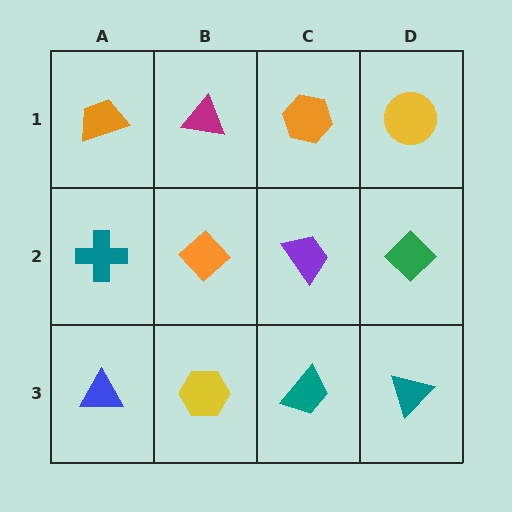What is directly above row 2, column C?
An orange hexagon.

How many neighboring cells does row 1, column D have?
2.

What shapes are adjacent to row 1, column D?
A green diamond (row 2, column D), an orange hexagon (row 1, column C).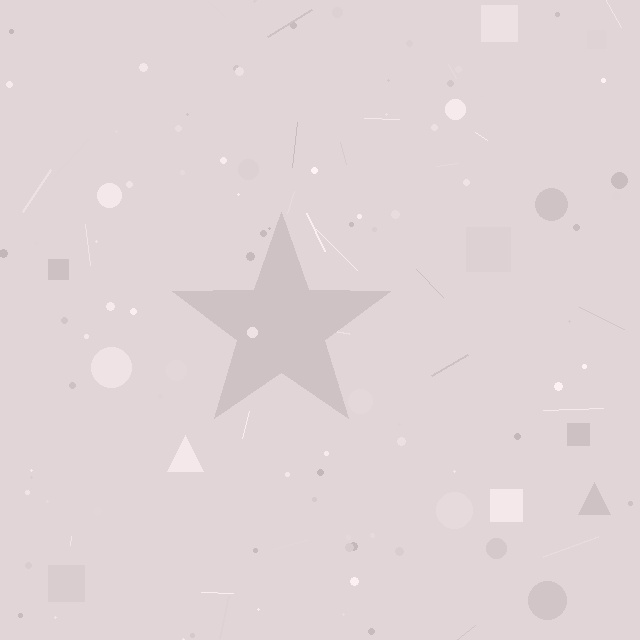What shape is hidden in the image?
A star is hidden in the image.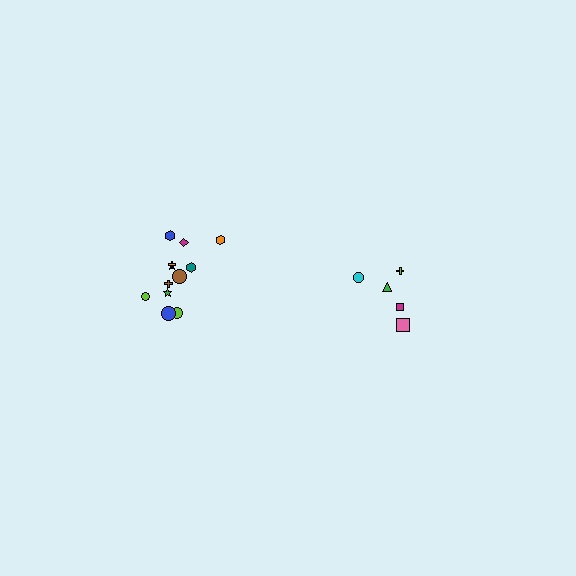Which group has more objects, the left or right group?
The left group.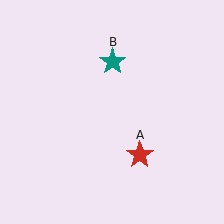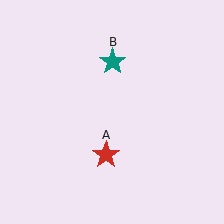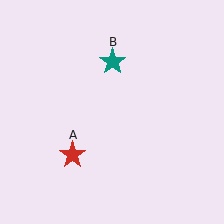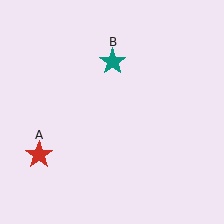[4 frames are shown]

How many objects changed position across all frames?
1 object changed position: red star (object A).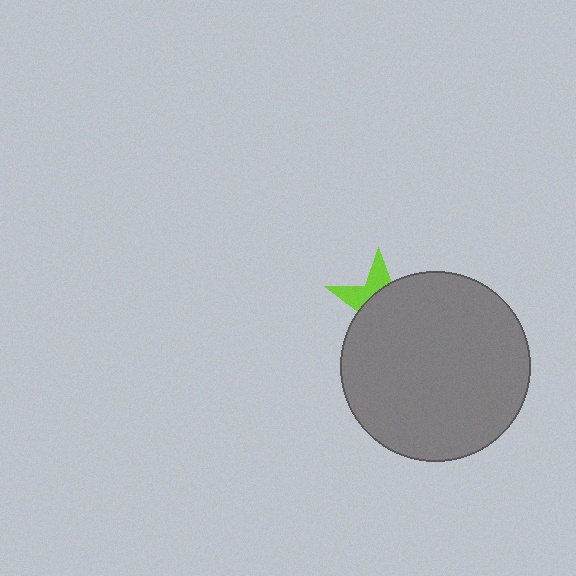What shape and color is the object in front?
The object in front is a gray circle.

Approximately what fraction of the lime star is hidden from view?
Roughly 67% of the lime star is hidden behind the gray circle.